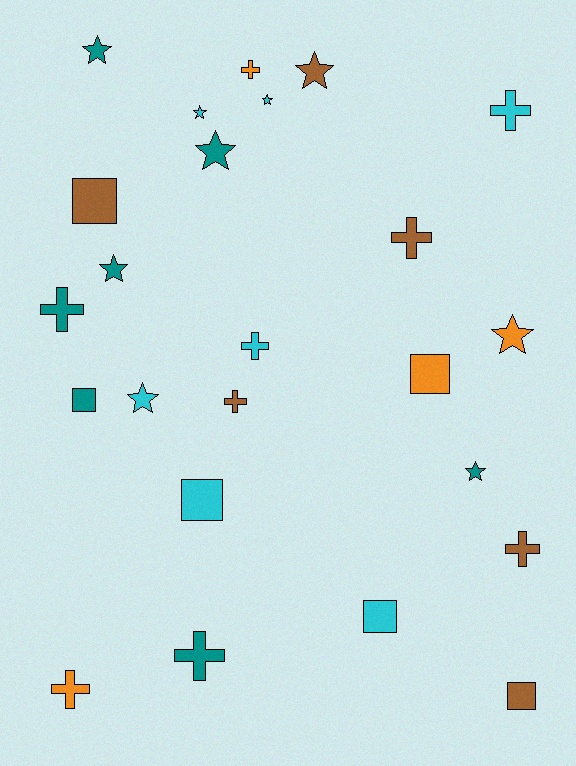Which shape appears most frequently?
Cross, with 9 objects.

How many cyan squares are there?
There are 2 cyan squares.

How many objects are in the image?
There are 24 objects.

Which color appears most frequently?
Teal, with 7 objects.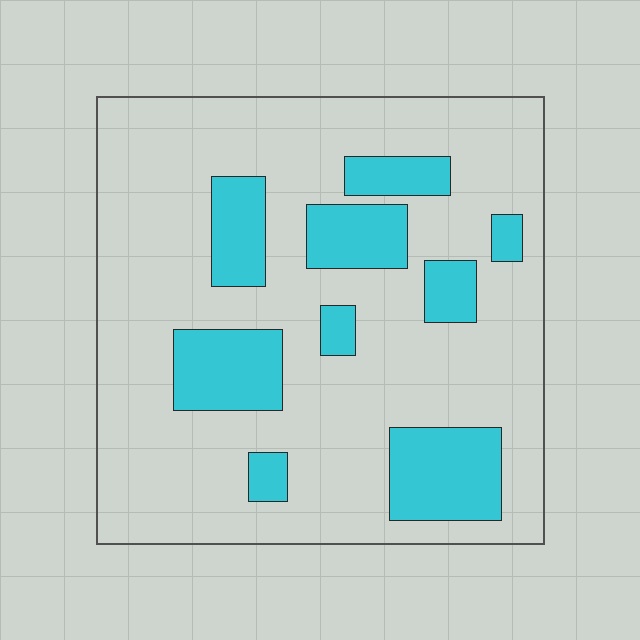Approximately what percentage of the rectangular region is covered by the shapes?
Approximately 25%.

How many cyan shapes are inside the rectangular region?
9.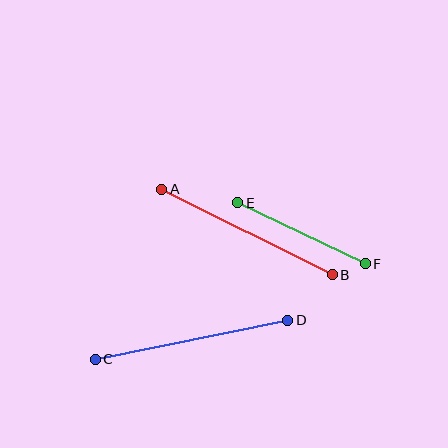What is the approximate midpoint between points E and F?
The midpoint is at approximately (302, 233) pixels.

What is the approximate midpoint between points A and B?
The midpoint is at approximately (247, 232) pixels.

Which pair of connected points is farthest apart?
Points C and D are farthest apart.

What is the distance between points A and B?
The distance is approximately 191 pixels.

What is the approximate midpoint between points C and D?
The midpoint is at approximately (192, 340) pixels.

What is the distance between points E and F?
The distance is approximately 142 pixels.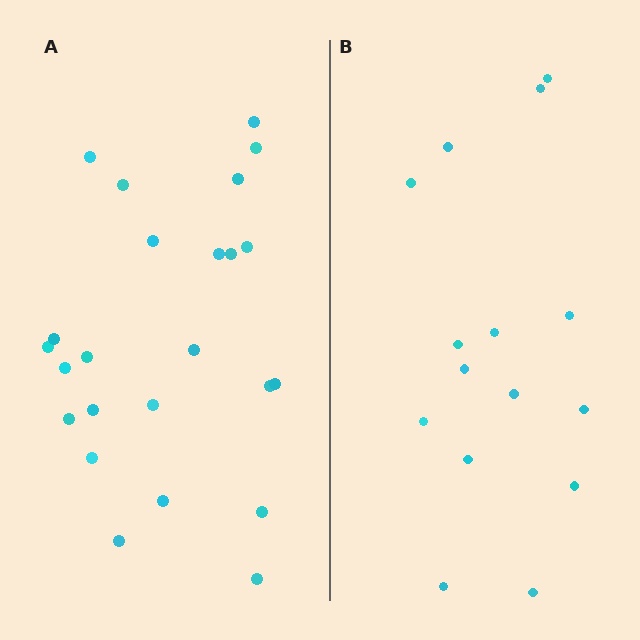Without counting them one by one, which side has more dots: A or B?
Region A (the left region) has more dots.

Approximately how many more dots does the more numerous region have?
Region A has roughly 8 or so more dots than region B.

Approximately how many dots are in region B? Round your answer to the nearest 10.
About 20 dots. (The exact count is 15, which rounds to 20.)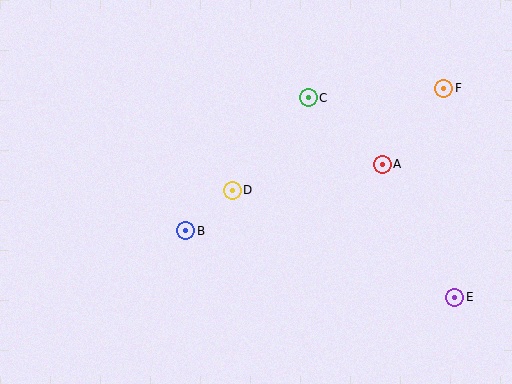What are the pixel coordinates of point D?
Point D is at (232, 190).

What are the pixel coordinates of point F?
Point F is at (444, 88).